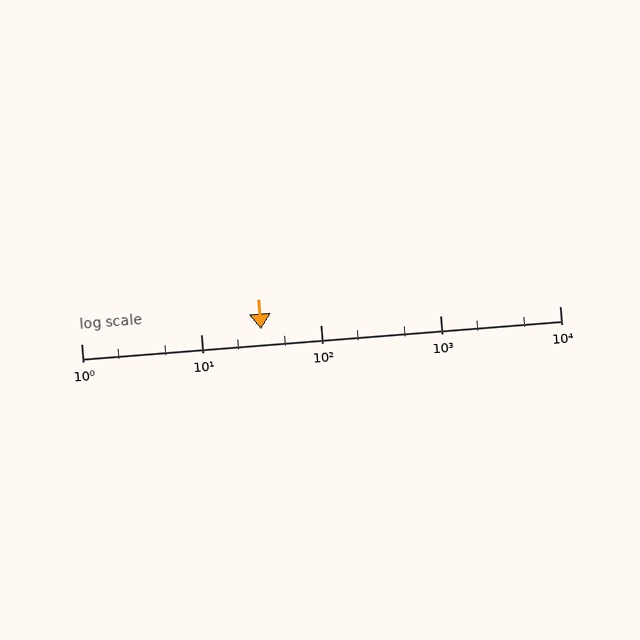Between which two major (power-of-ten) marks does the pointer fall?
The pointer is between 10 and 100.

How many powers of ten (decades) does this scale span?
The scale spans 4 decades, from 1 to 10000.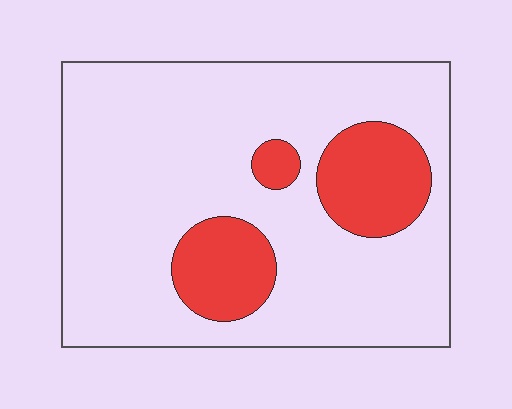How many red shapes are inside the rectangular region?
3.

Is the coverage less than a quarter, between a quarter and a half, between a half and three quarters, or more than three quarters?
Less than a quarter.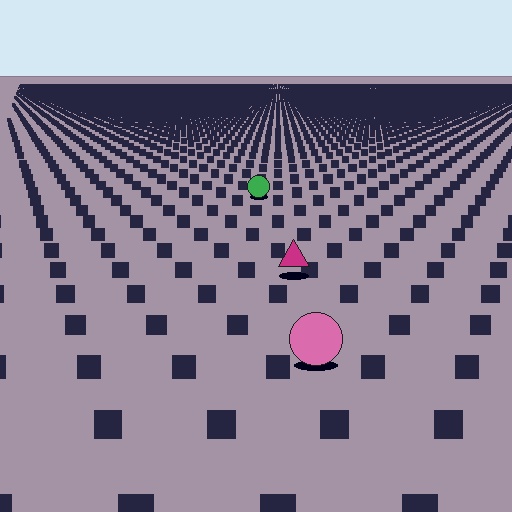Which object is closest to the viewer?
The pink circle is closest. The texture marks near it are larger and more spread out.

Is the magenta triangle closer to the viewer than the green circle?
Yes. The magenta triangle is closer — you can tell from the texture gradient: the ground texture is coarser near it.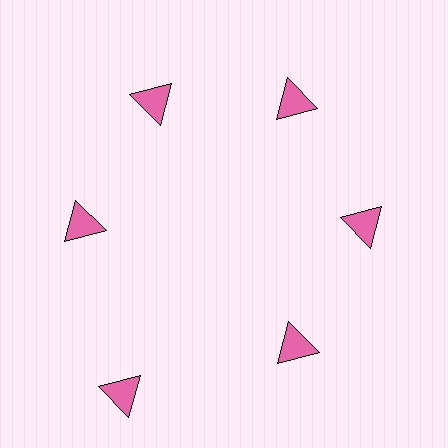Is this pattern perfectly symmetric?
No. The 6 pink triangles are arranged in a ring, but one element near the 7 o'clock position is pushed outward from the center, breaking the 6-fold rotational symmetry.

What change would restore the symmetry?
The symmetry would be restored by moving it inward, back onto the ring so that all 6 triangles sit at equal angles and equal distance from the center.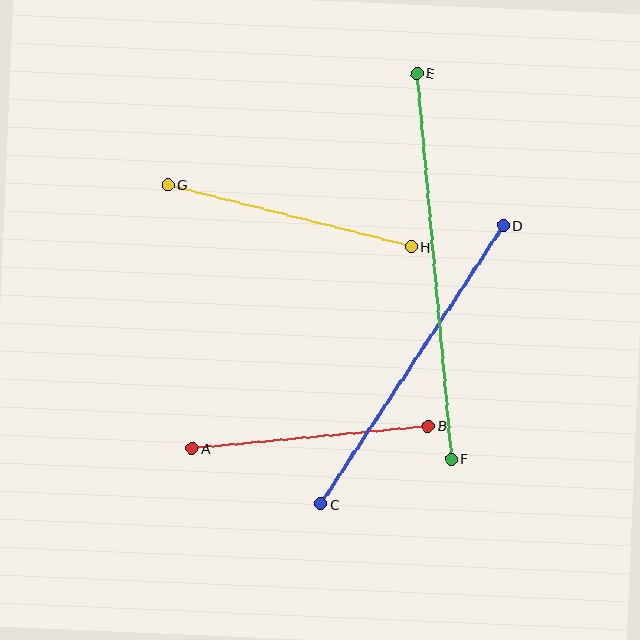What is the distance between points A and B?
The distance is approximately 237 pixels.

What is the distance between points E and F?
The distance is approximately 388 pixels.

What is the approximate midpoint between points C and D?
The midpoint is at approximately (412, 365) pixels.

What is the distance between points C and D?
The distance is approximately 333 pixels.